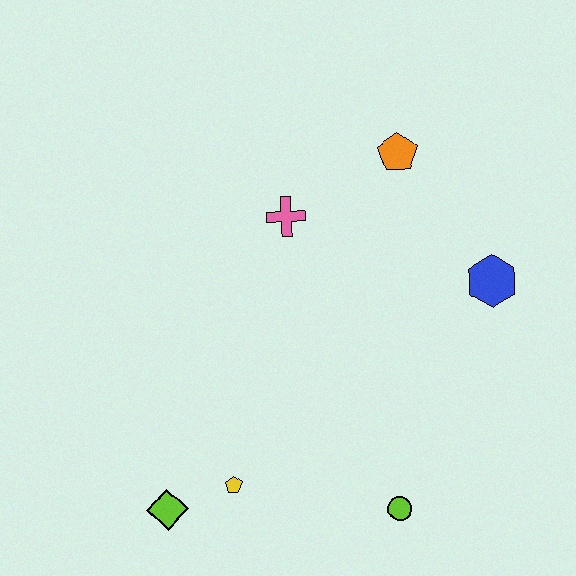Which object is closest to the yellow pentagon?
The lime diamond is closest to the yellow pentagon.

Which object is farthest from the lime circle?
The orange pentagon is farthest from the lime circle.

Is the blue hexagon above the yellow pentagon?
Yes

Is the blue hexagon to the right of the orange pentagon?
Yes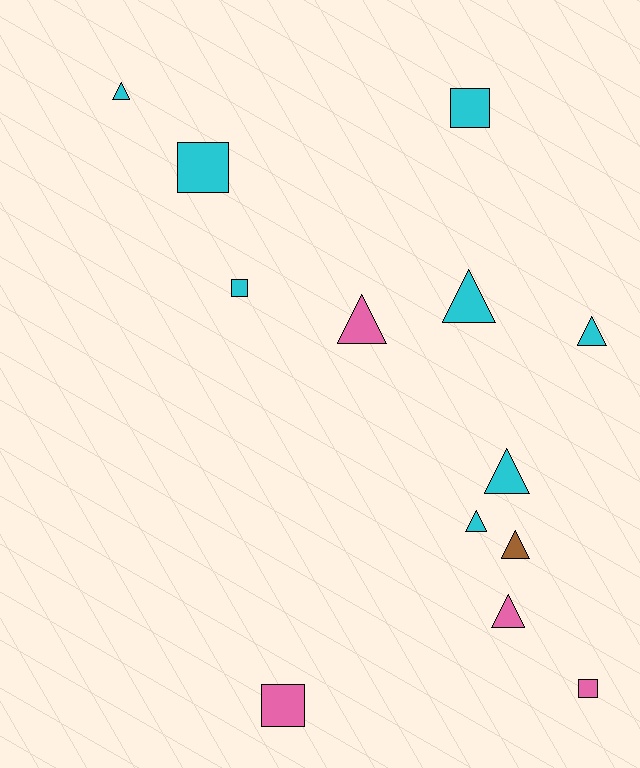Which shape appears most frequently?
Triangle, with 8 objects.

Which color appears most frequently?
Cyan, with 8 objects.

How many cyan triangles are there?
There are 5 cyan triangles.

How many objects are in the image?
There are 13 objects.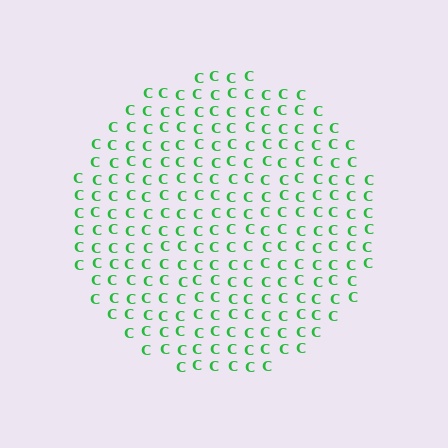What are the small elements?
The small elements are letter C's.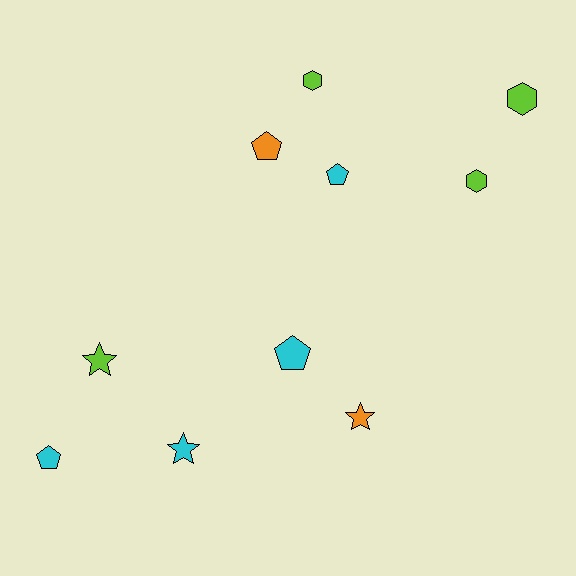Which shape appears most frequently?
Pentagon, with 4 objects.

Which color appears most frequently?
Lime, with 4 objects.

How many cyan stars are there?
There is 1 cyan star.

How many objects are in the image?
There are 10 objects.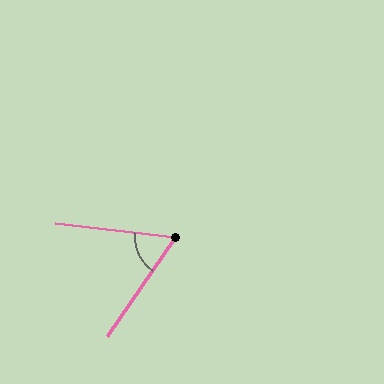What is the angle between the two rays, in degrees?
Approximately 62 degrees.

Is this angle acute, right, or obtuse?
It is acute.